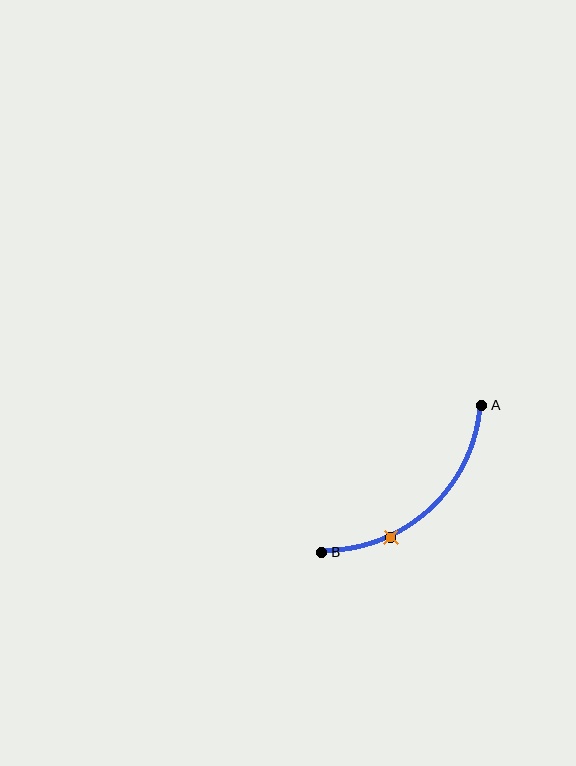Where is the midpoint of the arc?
The arc midpoint is the point on the curve farthest from the straight line joining A and B. It sits below and to the right of that line.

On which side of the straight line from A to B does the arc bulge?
The arc bulges below and to the right of the straight line connecting A and B.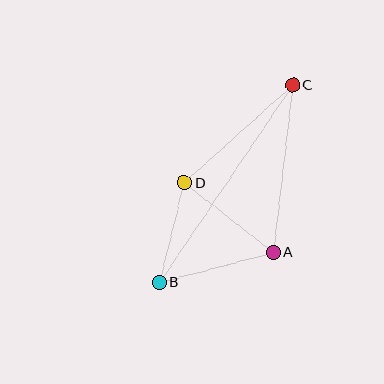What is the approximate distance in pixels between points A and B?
The distance between A and B is approximately 118 pixels.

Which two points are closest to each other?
Points B and D are closest to each other.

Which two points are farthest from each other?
Points B and C are farthest from each other.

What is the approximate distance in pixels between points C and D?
The distance between C and D is approximately 146 pixels.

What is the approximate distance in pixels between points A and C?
The distance between A and C is approximately 168 pixels.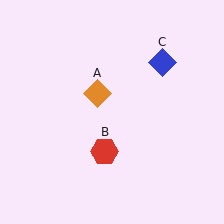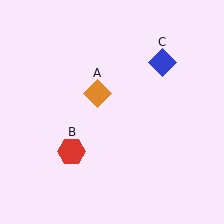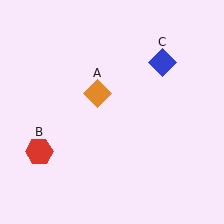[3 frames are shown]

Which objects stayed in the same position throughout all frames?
Orange diamond (object A) and blue diamond (object C) remained stationary.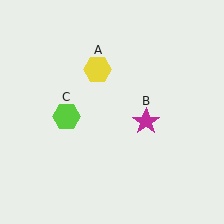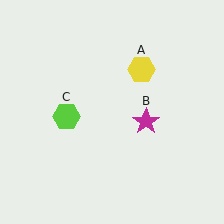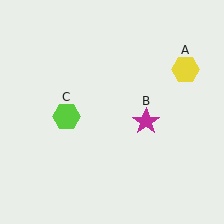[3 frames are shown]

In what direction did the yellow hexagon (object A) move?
The yellow hexagon (object A) moved right.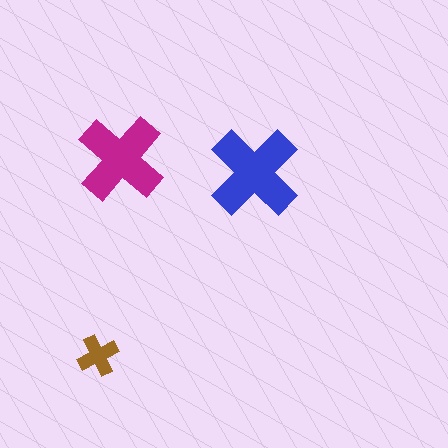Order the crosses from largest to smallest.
the blue one, the magenta one, the brown one.